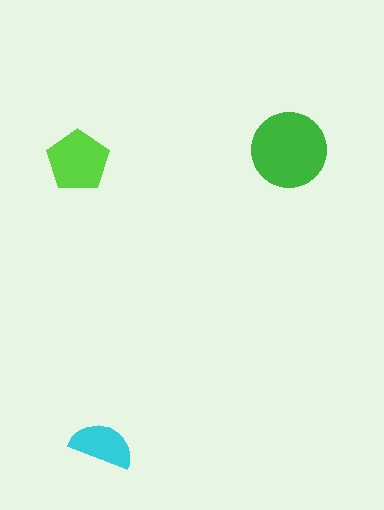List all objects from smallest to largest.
The cyan semicircle, the lime pentagon, the green circle.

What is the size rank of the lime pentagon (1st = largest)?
2nd.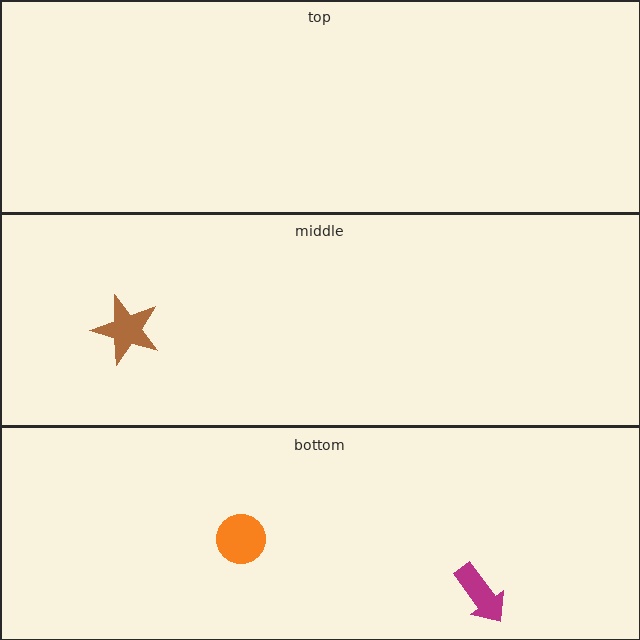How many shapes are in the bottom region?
2.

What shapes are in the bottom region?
The orange circle, the magenta arrow.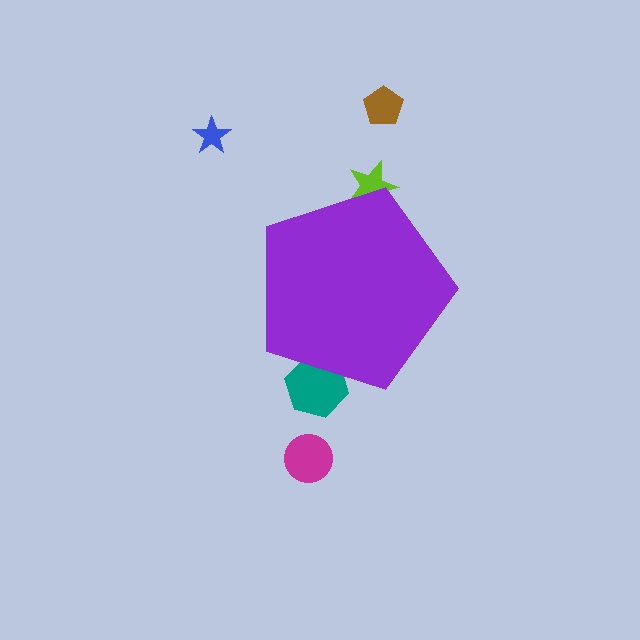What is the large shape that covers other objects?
A purple pentagon.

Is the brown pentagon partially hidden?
No, the brown pentagon is fully visible.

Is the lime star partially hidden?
Yes, the lime star is partially hidden behind the purple pentagon.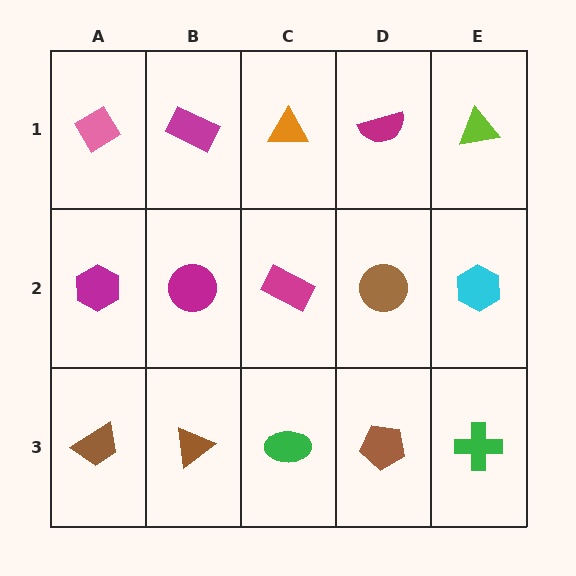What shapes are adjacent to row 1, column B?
A magenta circle (row 2, column B), a pink diamond (row 1, column A), an orange triangle (row 1, column C).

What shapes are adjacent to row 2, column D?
A magenta semicircle (row 1, column D), a brown pentagon (row 3, column D), a magenta rectangle (row 2, column C), a cyan hexagon (row 2, column E).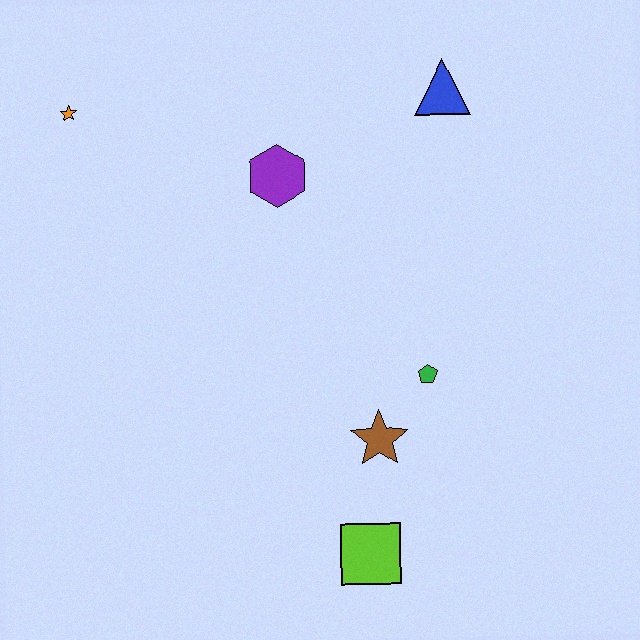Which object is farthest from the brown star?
The orange star is farthest from the brown star.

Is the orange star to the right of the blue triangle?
No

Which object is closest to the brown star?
The green pentagon is closest to the brown star.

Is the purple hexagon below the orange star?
Yes